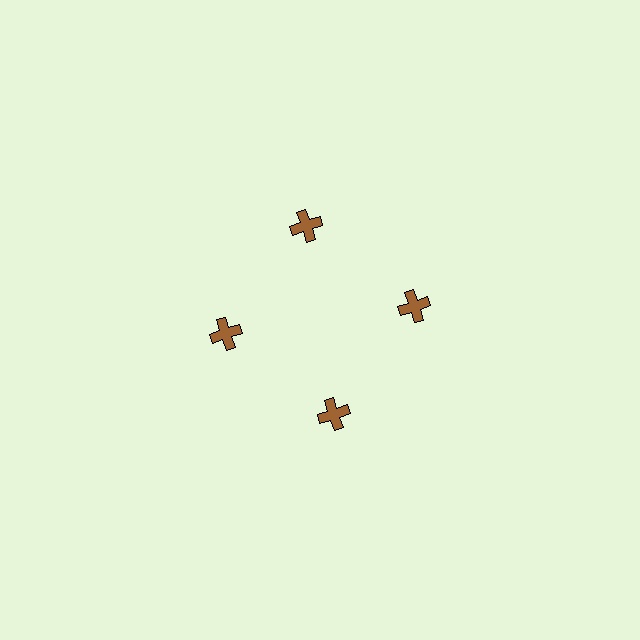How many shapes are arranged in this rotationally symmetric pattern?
There are 4 shapes, arranged in 4 groups of 1.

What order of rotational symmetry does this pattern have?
This pattern has 4-fold rotational symmetry.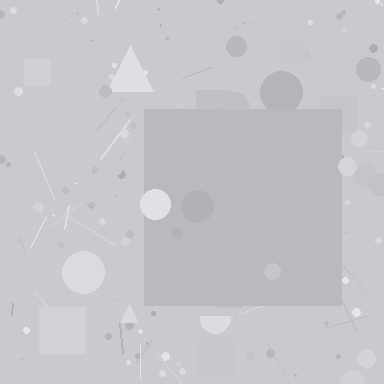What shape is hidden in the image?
A square is hidden in the image.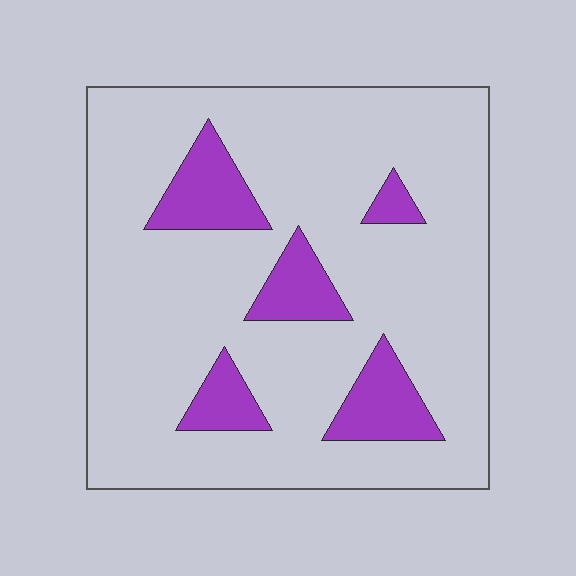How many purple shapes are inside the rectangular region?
5.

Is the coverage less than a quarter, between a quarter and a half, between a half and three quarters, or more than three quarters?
Less than a quarter.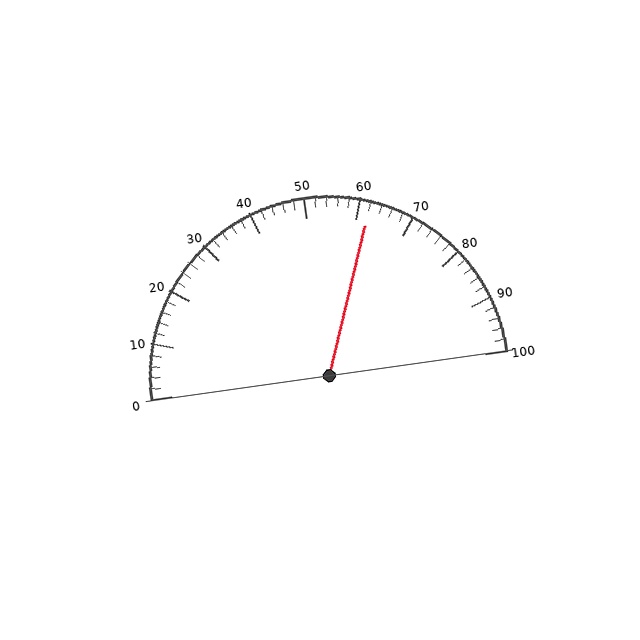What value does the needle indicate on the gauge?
The needle indicates approximately 62.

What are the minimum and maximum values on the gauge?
The gauge ranges from 0 to 100.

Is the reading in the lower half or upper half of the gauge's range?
The reading is in the upper half of the range (0 to 100).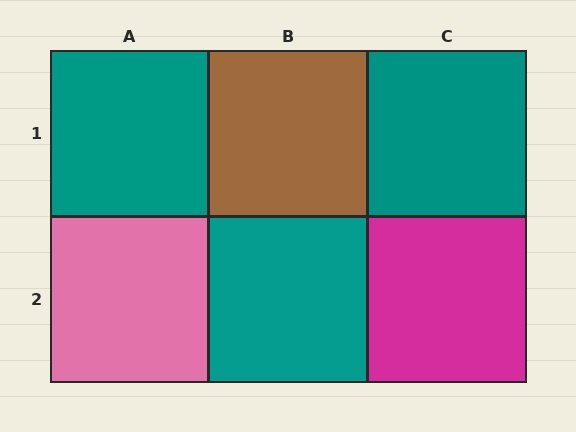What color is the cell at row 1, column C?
Teal.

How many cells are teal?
3 cells are teal.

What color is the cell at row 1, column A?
Teal.